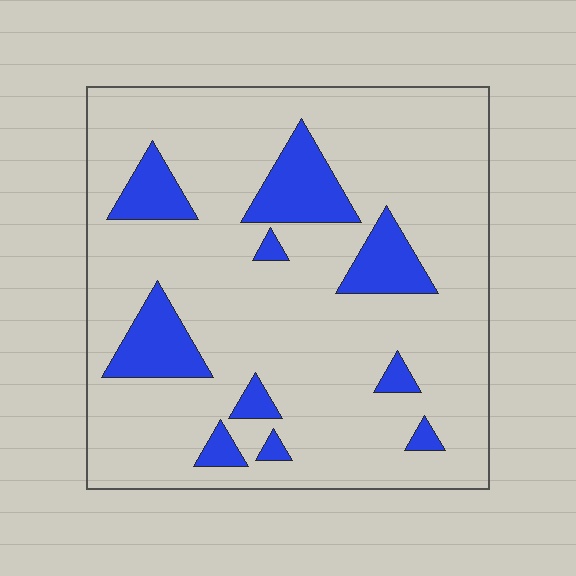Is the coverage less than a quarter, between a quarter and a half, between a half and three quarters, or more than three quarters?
Less than a quarter.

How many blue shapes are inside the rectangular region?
10.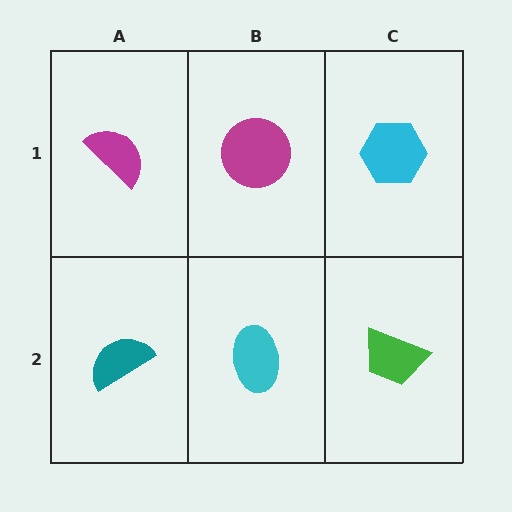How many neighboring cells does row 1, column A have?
2.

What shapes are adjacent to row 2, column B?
A magenta circle (row 1, column B), a teal semicircle (row 2, column A), a green trapezoid (row 2, column C).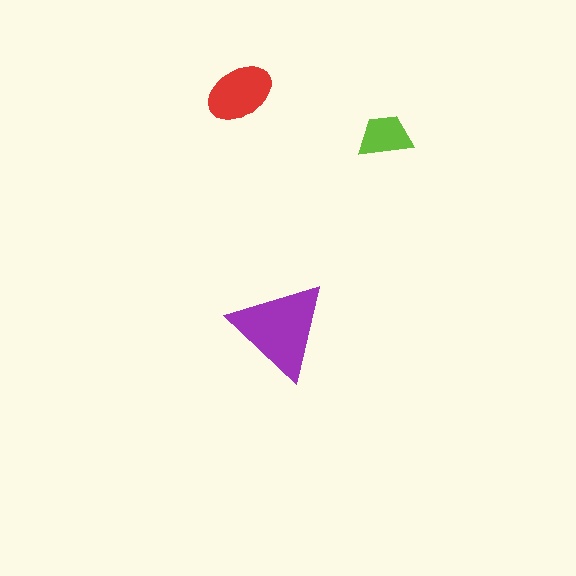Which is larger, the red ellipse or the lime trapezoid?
The red ellipse.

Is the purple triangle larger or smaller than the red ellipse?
Larger.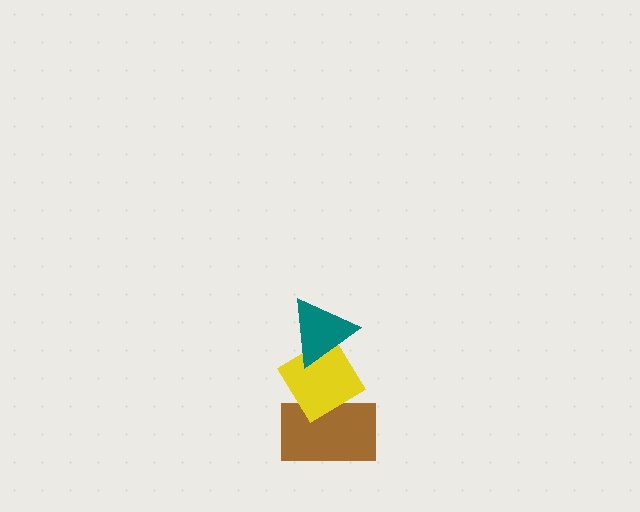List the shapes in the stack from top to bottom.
From top to bottom: the teal triangle, the yellow diamond, the brown rectangle.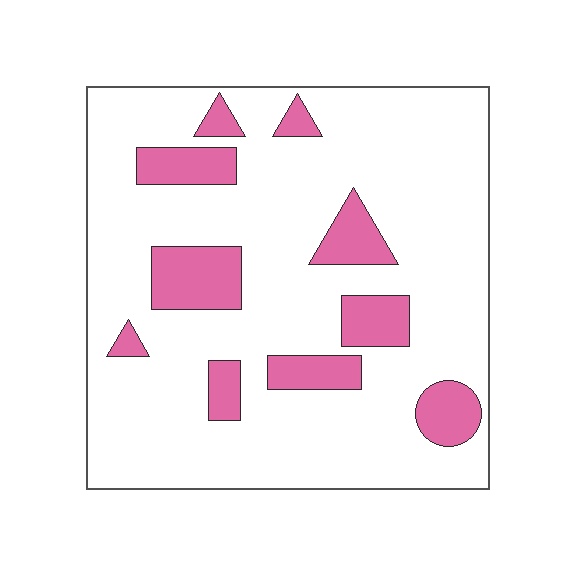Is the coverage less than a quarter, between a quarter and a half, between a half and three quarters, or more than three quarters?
Less than a quarter.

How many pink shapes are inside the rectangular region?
10.